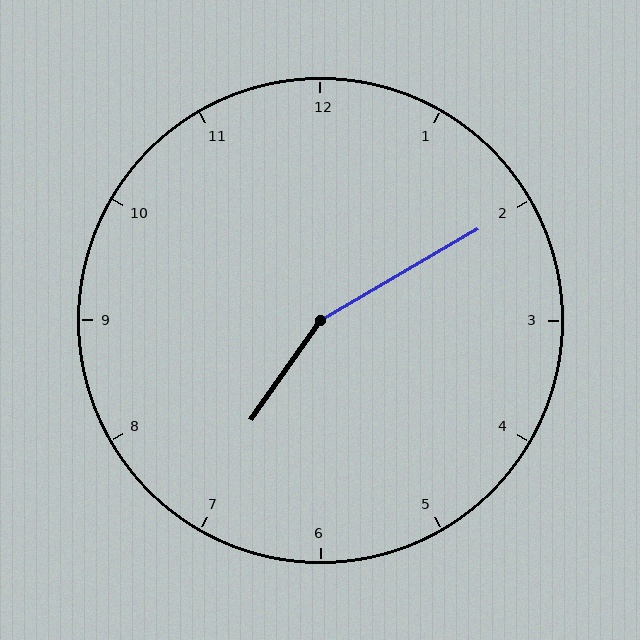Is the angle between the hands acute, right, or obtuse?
It is obtuse.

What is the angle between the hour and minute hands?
Approximately 155 degrees.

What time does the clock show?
7:10.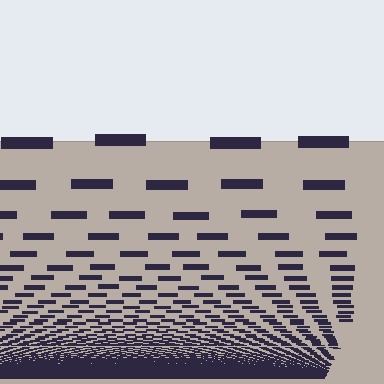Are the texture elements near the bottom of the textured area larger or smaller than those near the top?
Smaller. The gradient is inverted — elements near the bottom are smaller and denser.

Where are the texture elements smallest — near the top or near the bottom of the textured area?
Near the bottom.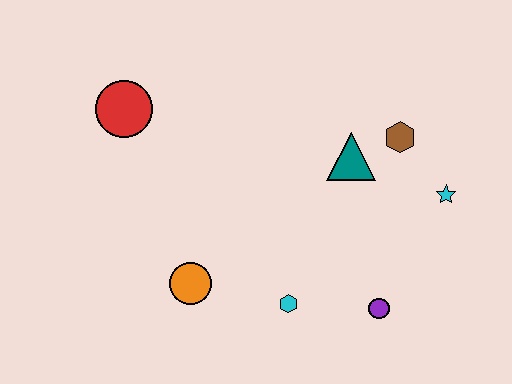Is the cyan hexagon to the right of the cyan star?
No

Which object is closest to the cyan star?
The brown hexagon is closest to the cyan star.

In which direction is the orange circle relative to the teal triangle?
The orange circle is to the left of the teal triangle.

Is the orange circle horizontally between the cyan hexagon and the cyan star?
No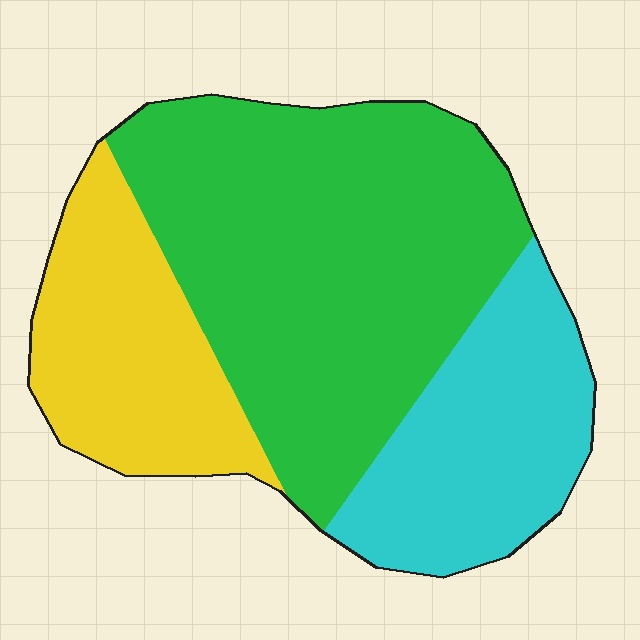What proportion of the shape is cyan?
Cyan covers about 25% of the shape.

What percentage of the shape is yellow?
Yellow covers around 25% of the shape.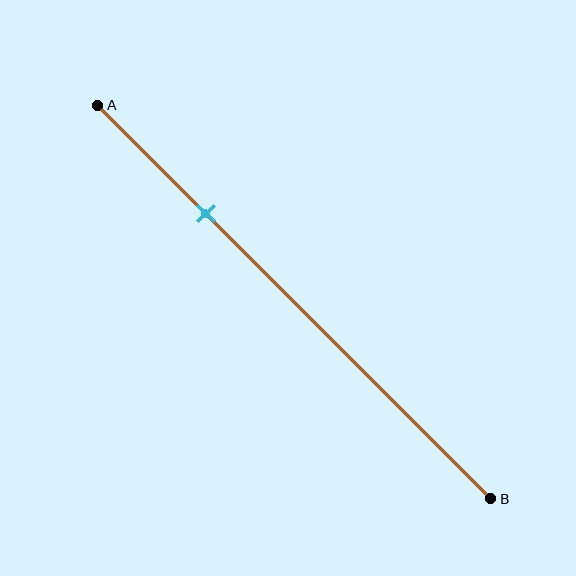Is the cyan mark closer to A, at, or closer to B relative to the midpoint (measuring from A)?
The cyan mark is closer to point A than the midpoint of segment AB.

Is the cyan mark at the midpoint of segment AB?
No, the mark is at about 25% from A, not at the 50% midpoint.